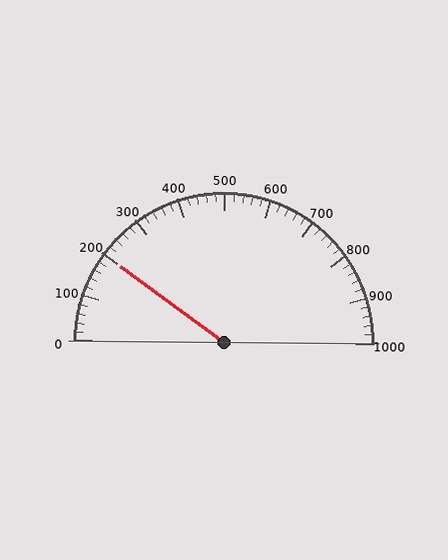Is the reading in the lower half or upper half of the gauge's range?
The reading is in the lower half of the range (0 to 1000).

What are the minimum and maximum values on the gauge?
The gauge ranges from 0 to 1000.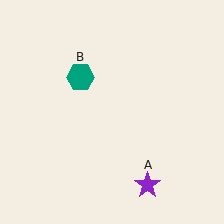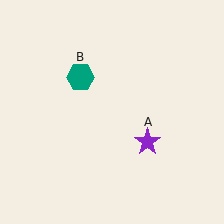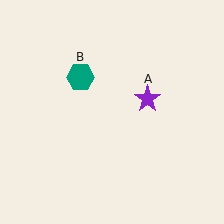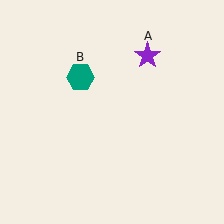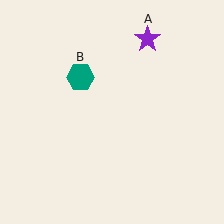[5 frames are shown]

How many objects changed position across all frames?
1 object changed position: purple star (object A).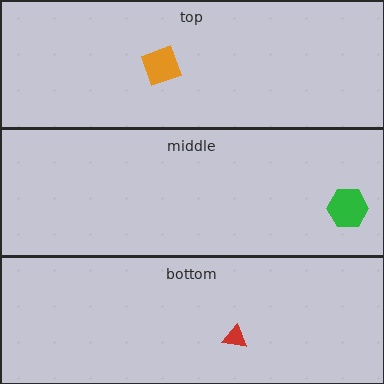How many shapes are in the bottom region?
1.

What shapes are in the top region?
The orange diamond.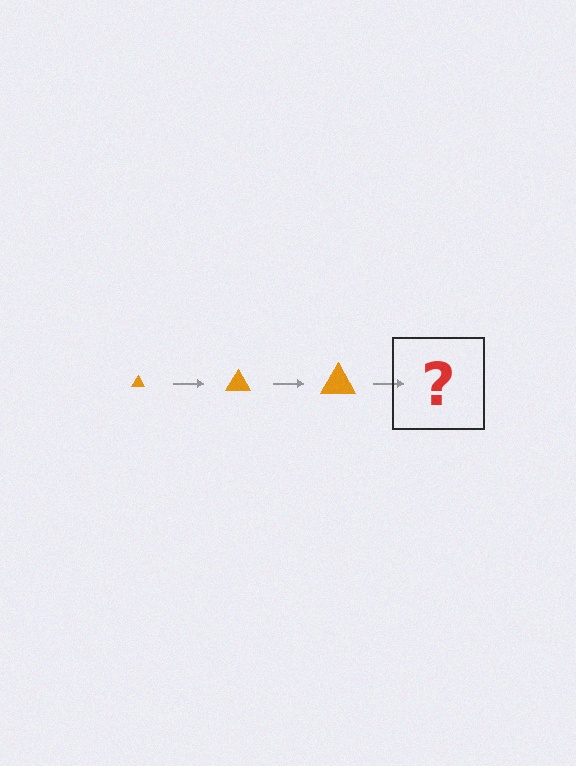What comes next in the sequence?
The next element should be an orange triangle, larger than the previous one.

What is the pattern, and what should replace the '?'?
The pattern is that the triangle gets progressively larger each step. The '?' should be an orange triangle, larger than the previous one.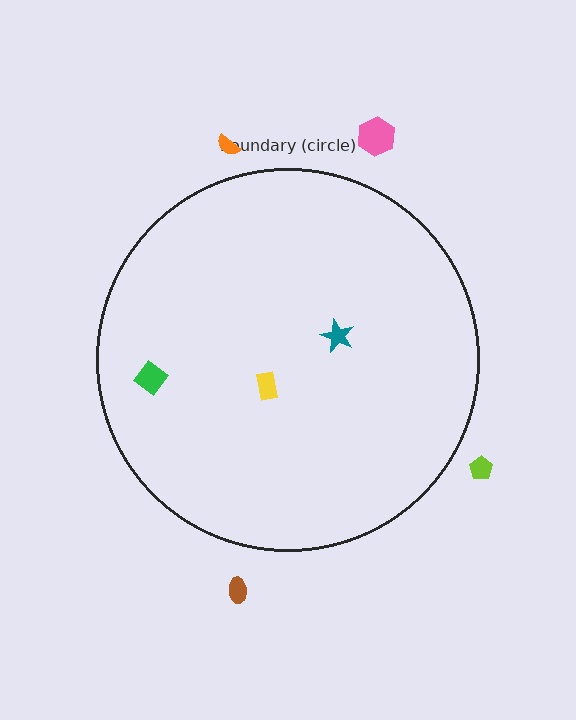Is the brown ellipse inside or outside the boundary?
Outside.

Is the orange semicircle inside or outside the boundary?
Outside.